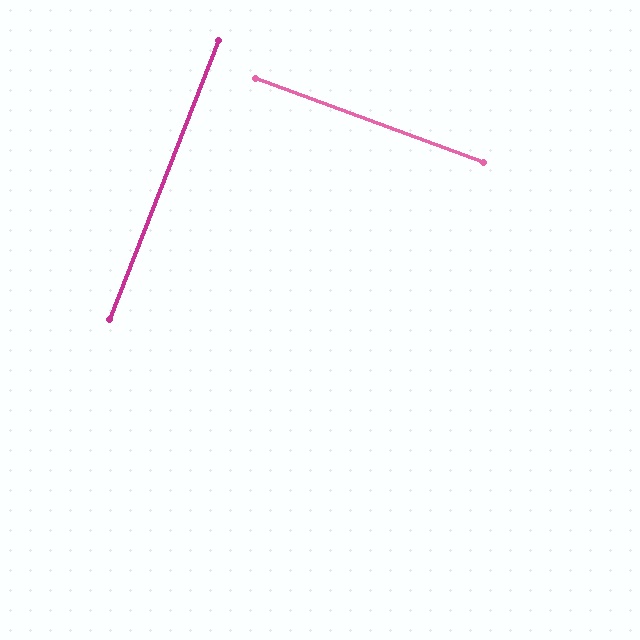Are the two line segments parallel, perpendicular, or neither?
Perpendicular — they meet at approximately 89°.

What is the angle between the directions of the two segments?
Approximately 89 degrees.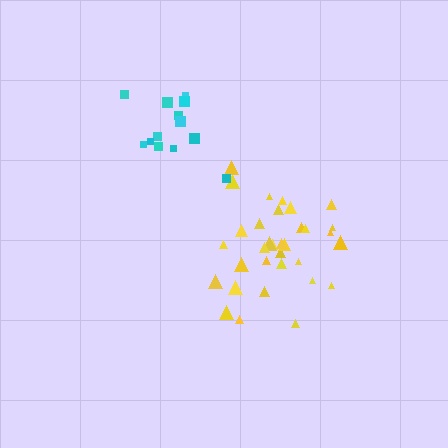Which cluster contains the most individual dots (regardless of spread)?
Yellow (33).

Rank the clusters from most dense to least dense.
yellow, cyan.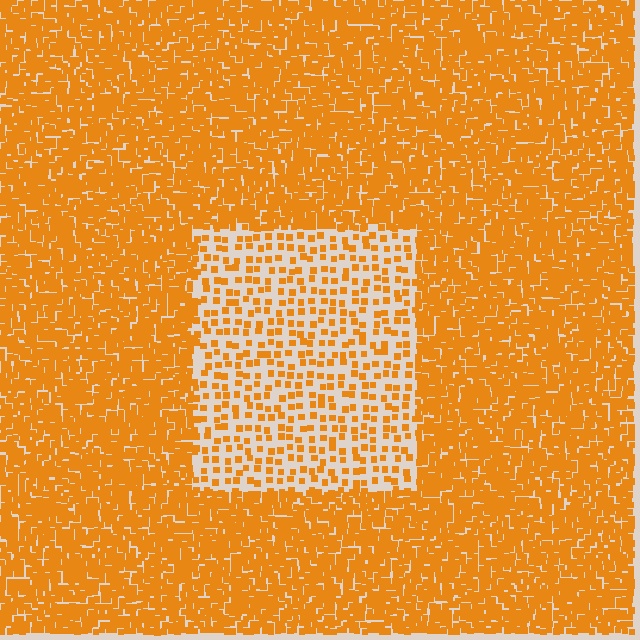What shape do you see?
I see a rectangle.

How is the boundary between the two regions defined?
The boundary is defined by a change in element density (approximately 2.9x ratio). All elements are the same color, size, and shape.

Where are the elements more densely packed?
The elements are more densely packed outside the rectangle boundary.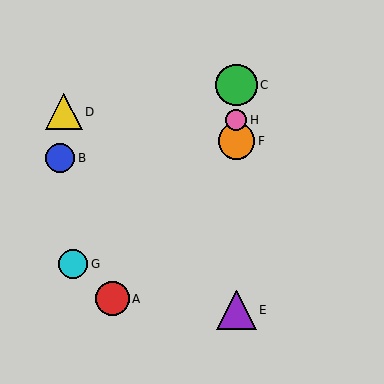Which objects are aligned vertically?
Objects C, E, F, H are aligned vertically.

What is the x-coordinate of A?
Object A is at x≈112.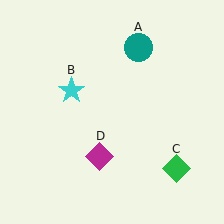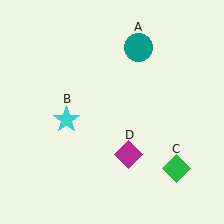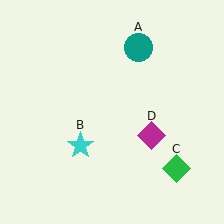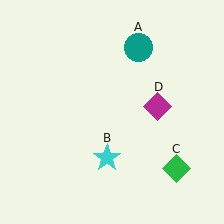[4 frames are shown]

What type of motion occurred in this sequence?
The cyan star (object B), magenta diamond (object D) rotated counterclockwise around the center of the scene.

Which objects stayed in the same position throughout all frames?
Teal circle (object A) and green diamond (object C) remained stationary.